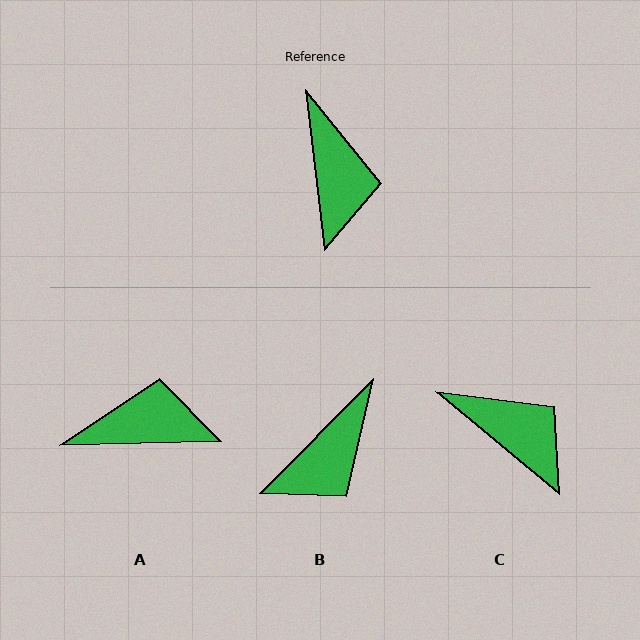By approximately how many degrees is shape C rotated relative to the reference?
Approximately 44 degrees counter-clockwise.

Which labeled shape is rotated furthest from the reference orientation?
A, about 85 degrees away.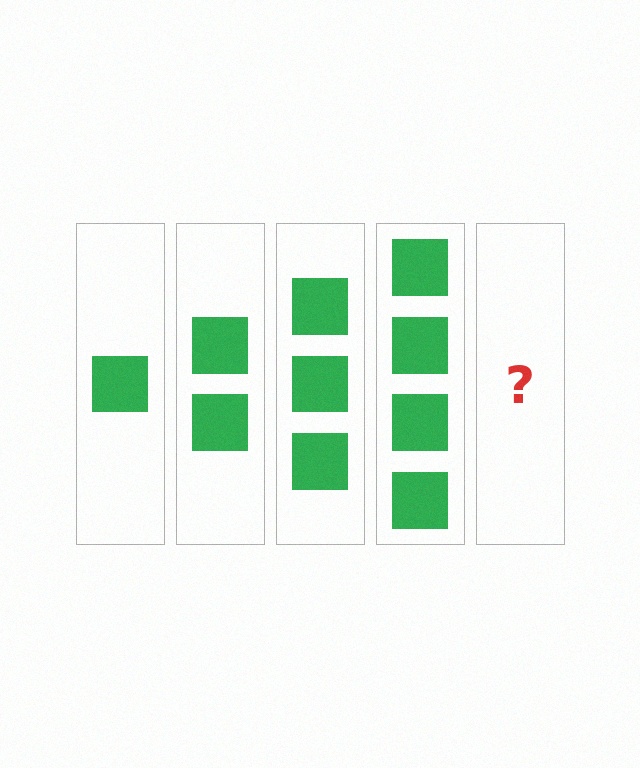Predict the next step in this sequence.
The next step is 5 squares.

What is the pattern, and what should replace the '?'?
The pattern is that each step adds one more square. The '?' should be 5 squares.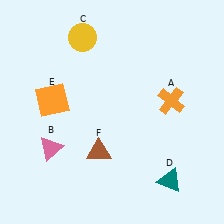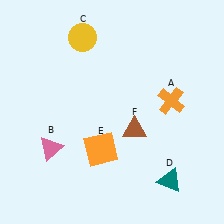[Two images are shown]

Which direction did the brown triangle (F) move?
The brown triangle (F) moved right.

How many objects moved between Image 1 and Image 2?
2 objects moved between the two images.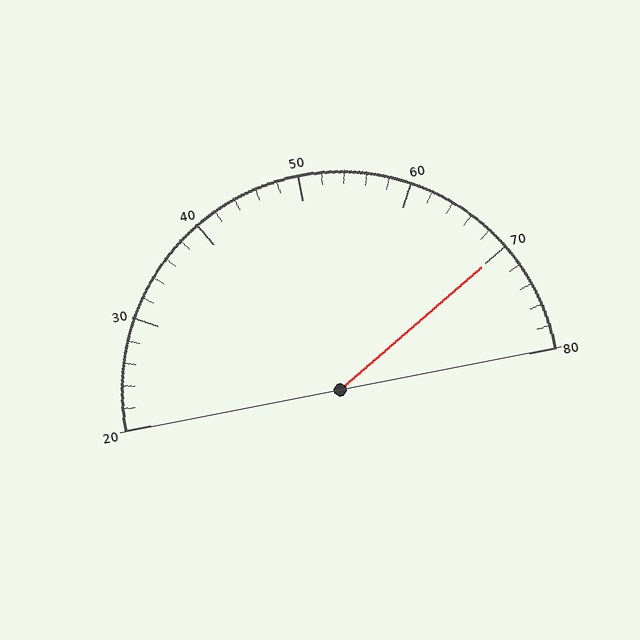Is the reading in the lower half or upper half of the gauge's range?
The reading is in the upper half of the range (20 to 80).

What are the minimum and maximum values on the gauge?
The gauge ranges from 20 to 80.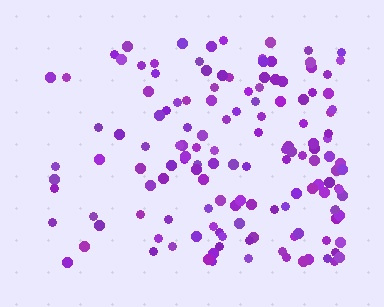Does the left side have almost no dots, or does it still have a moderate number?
Still a moderate number, just noticeably fewer than the right.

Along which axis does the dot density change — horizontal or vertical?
Horizontal.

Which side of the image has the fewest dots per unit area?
The left.